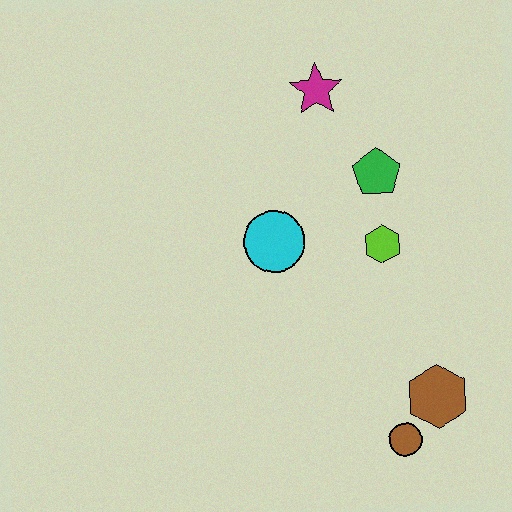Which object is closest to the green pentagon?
The lime hexagon is closest to the green pentagon.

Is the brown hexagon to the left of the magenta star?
No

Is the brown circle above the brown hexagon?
No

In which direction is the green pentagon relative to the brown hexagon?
The green pentagon is above the brown hexagon.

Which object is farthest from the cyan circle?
The brown circle is farthest from the cyan circle.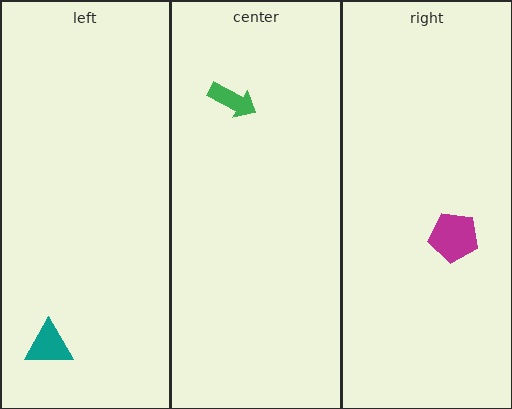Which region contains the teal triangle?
The left region.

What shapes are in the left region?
The teal triangle.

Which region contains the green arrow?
The center region.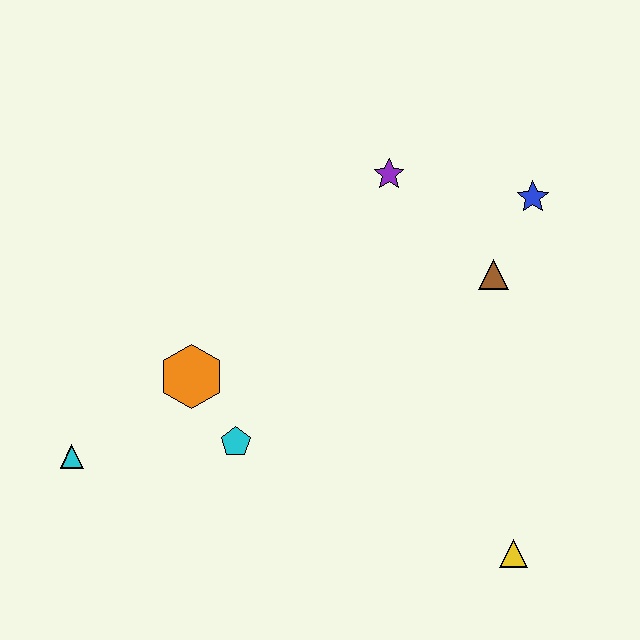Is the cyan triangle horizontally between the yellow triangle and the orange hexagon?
No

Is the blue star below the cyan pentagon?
No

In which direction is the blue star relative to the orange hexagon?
The blue star is to the right of the orange hexagon.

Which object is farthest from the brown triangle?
The cyan triangle is farthest from the brown triangle.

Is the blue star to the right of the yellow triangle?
Yes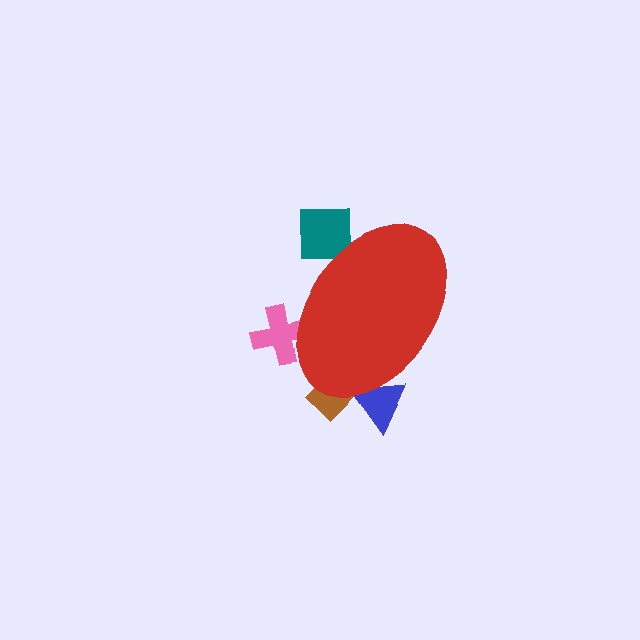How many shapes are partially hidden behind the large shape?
4 shapes are partially hidden.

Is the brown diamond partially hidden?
Yes, the brown diamond is partially hidden behind the red ellipse.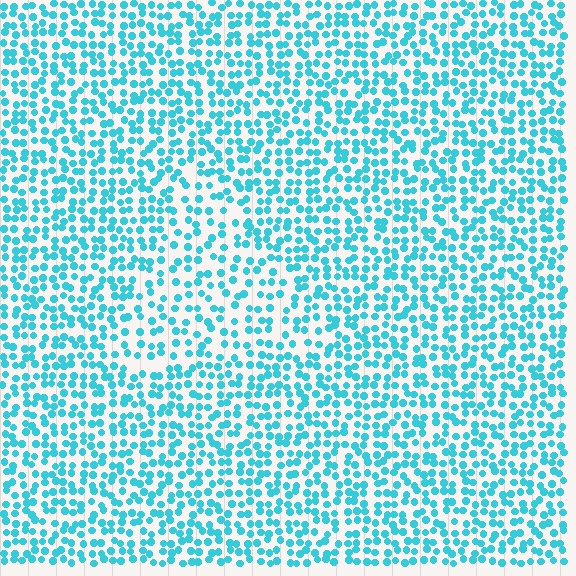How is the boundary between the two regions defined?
The boundary is defined by a change in element density (approximately 1.5x ratio). All elements are the same color, size, and shape.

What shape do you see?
I see a triangle.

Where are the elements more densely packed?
The elements are more densely packed outside the triangle boundary.